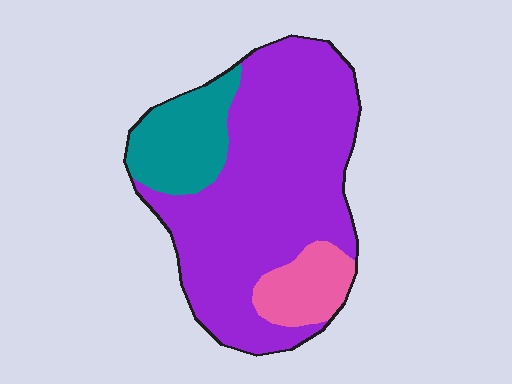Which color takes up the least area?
Pink, at roughly 10%.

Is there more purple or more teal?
Purple.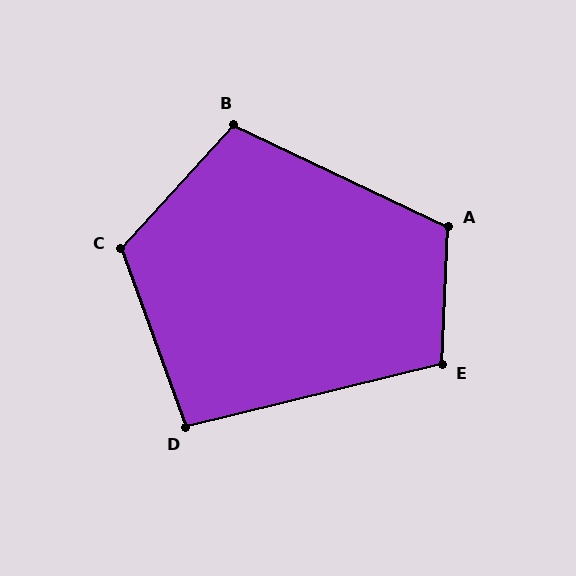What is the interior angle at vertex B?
Approximately 107 degrees (obtuse).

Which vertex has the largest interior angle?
C, at approximately 117 degrees.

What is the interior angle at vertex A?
Approximately 113 degrees (obtuse).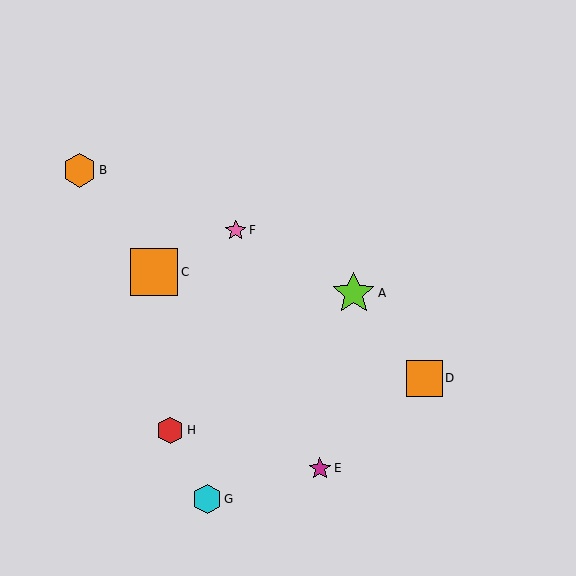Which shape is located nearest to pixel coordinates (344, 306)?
The lime star (labeled A) at (354, 293) is nearest to that location.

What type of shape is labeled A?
Shape A is a lime star.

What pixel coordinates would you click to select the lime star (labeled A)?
Click at (354, 293) to select the lime star A.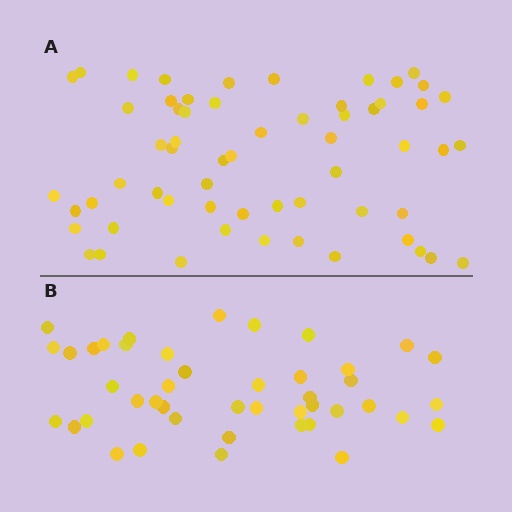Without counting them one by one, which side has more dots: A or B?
Region A (the top region) has more dots.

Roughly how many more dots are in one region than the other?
Region A has approximately 15 more dots than region B.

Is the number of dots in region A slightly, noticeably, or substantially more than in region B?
Region A has noticeably more, but not dramatically so. The ratio is roughly 1.4 to 1.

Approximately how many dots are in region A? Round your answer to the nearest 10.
About 60 dots.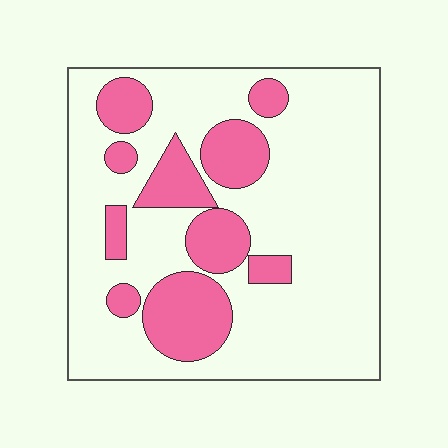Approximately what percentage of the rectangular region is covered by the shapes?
Approximately 25%.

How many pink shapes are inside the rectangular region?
10.